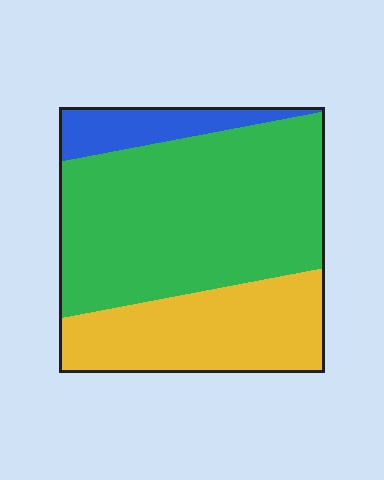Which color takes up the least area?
Blue, at roughly 10%.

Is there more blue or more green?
Green.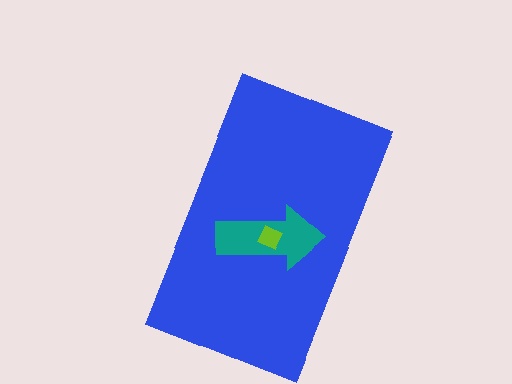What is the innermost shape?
The lime diamond.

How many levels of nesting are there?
3.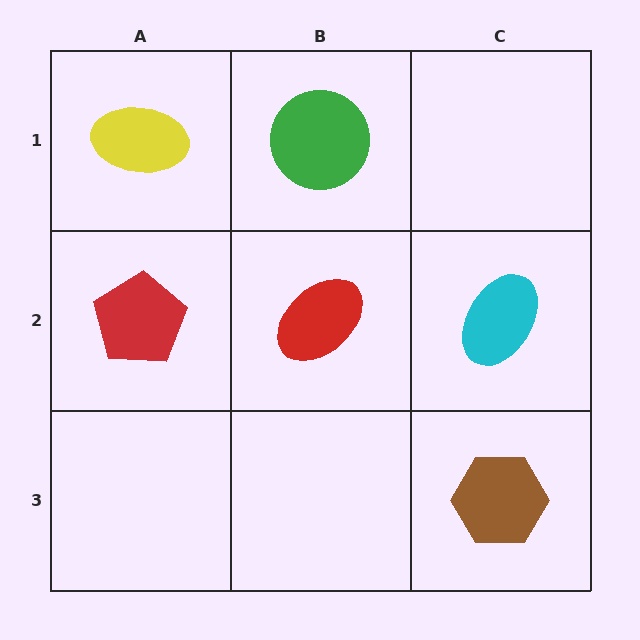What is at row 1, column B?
A green circle.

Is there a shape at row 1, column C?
No, that cell is empty.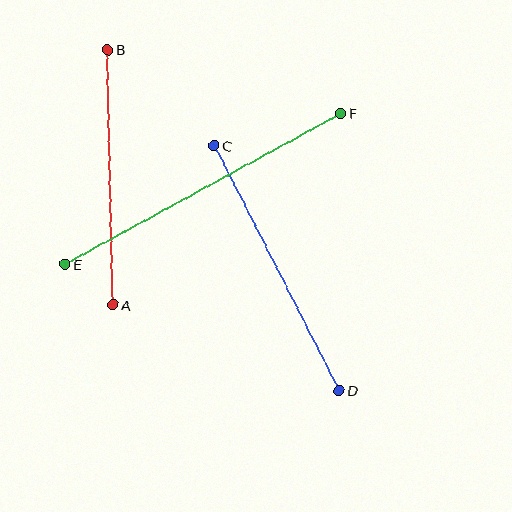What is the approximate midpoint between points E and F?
The midpoint is at approximately (203, 189) pixels.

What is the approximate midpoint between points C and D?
The midpoint is at approximately (277, 268) pixels.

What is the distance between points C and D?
The distance is approximately 275 pixels.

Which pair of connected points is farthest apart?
Points E and F are farthest apart.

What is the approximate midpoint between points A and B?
The midpoint is at approximately (111, 177) pixels.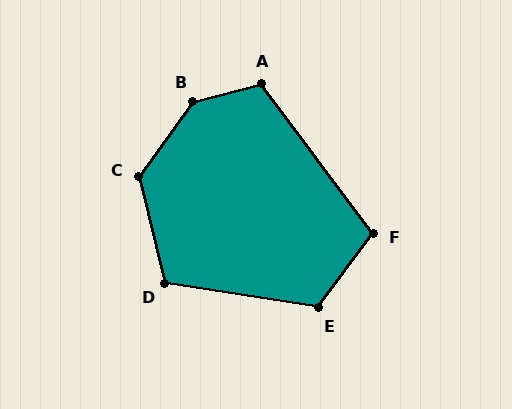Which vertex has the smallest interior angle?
F, at approximately 107 degrees.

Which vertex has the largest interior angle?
B, at approximately 141 degrees.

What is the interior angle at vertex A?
Approximately 112 degrees (obtuse).